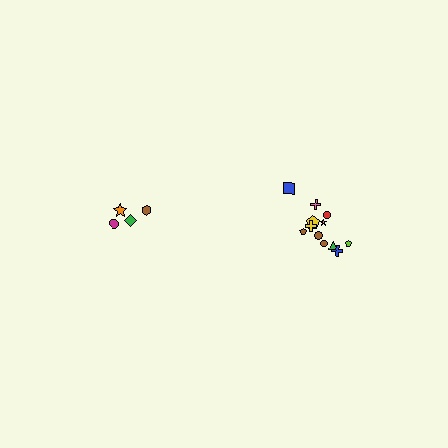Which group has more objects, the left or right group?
The right group.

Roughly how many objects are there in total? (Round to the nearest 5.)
Roughly 15 objects in total.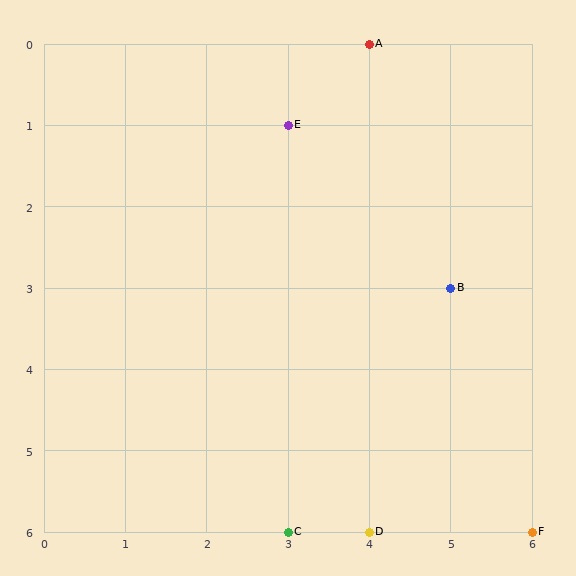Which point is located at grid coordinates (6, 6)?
Point F is at (6, 6).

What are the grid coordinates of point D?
Point D is at grid coordinates (4, 6).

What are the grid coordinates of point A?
Point A is at grid coordinates (4, 0).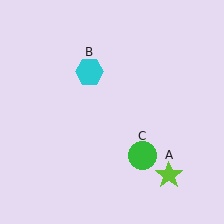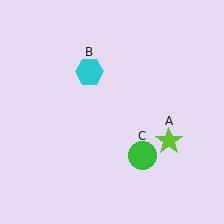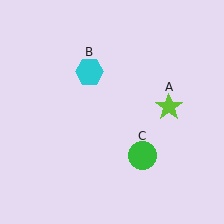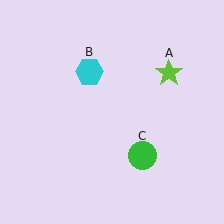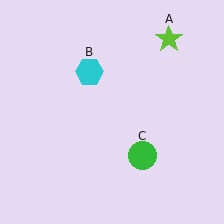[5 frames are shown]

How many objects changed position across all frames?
1 object changed position: lime star (object A).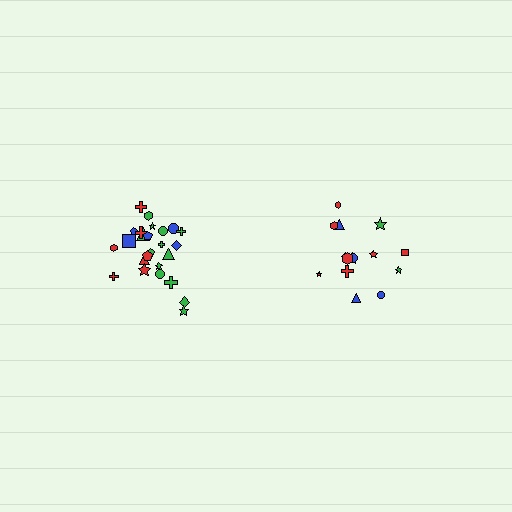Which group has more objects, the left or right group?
The left group.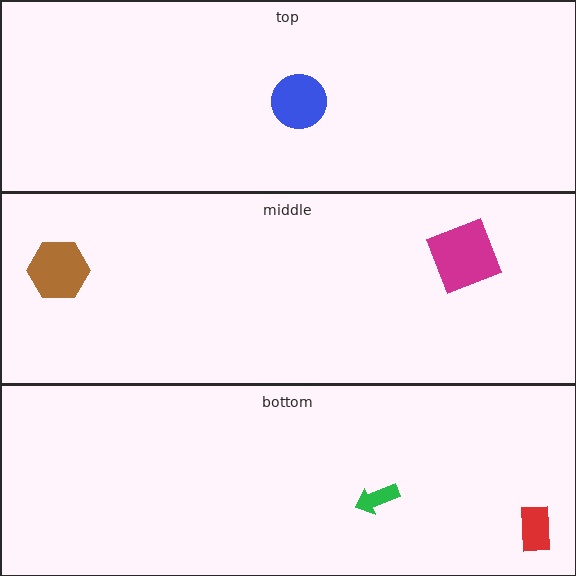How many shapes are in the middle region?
2.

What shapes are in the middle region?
The magenta square, the brown hexagon.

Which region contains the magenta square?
The middle region.